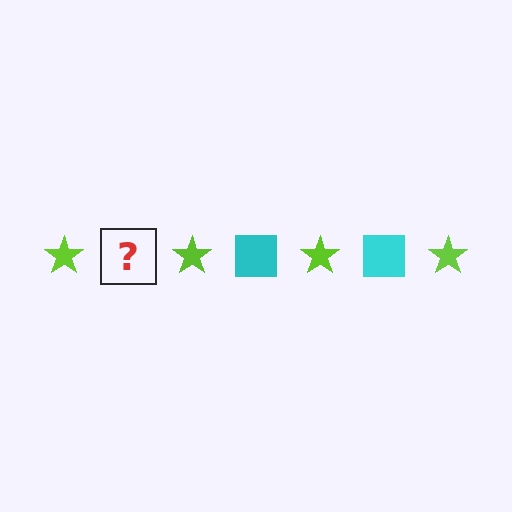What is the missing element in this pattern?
The missing element is a cyan square.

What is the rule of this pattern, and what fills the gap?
The rule is that the pattern alternates between lime star and cyan square. The gap should be filled with a cyan square.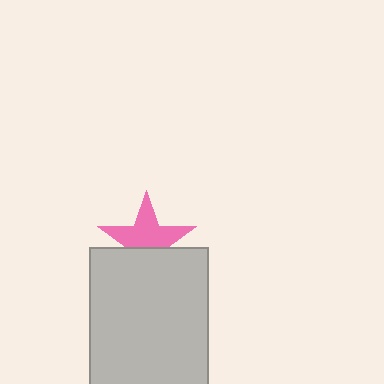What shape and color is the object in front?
The object in front is a light gray rectangle.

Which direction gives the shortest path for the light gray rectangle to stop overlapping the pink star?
Moving down gives the shortest separation.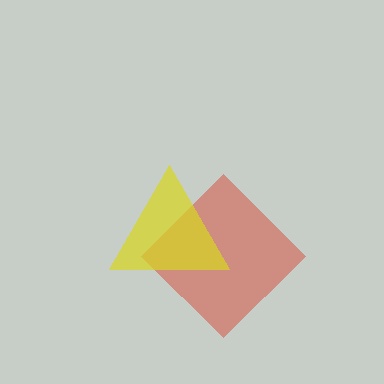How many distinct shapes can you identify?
There are 2 distinct shapes: a red diamond, a yellow triangle.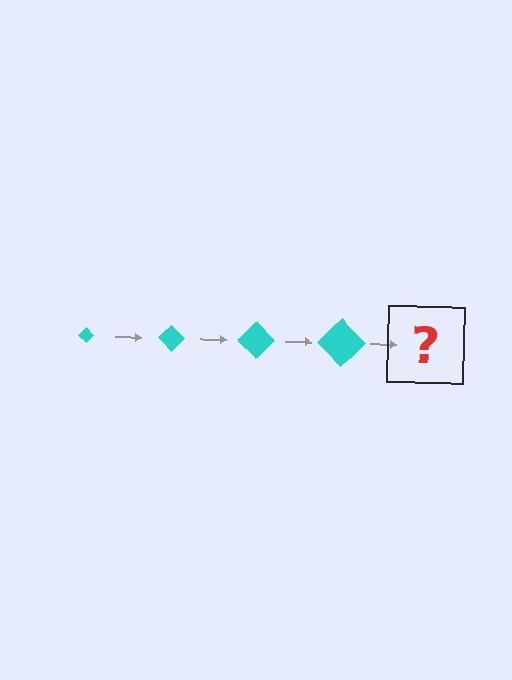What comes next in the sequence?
The next element should be a cyan diamond, larger than the previous one.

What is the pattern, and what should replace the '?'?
The pattern is that the diamond gets progressively larger each step. The '?' should be a cyan diamond, larger than the previous one.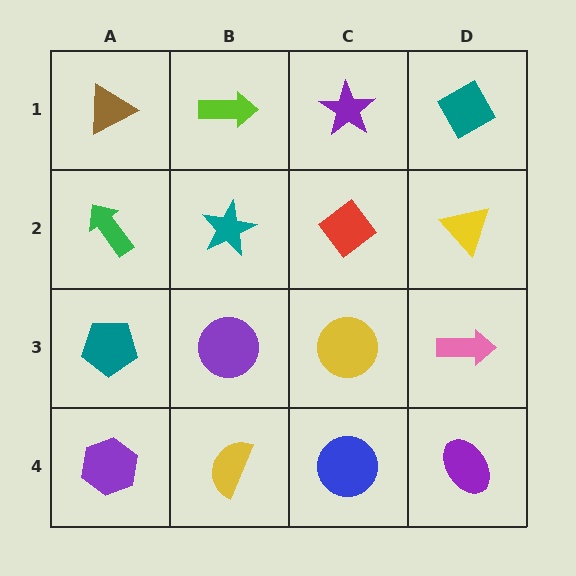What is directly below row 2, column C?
A yellow circle.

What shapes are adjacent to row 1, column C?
A red diamond (row 2, column C), a lime arrow (row 1, column B), a teal diamond (row 1, column D).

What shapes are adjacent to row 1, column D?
A yellow triangle (row 2, column D), a purple star (row 1, column C).